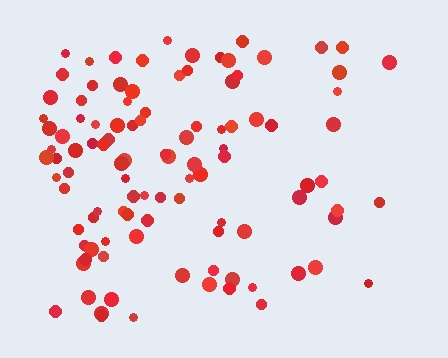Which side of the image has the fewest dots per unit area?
The right.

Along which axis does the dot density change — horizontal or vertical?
Horizontal.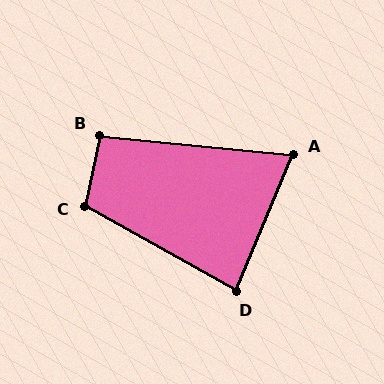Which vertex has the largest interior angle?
C, at approximately 107 degrees.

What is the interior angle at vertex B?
Approximately 96 degrees (obtuse).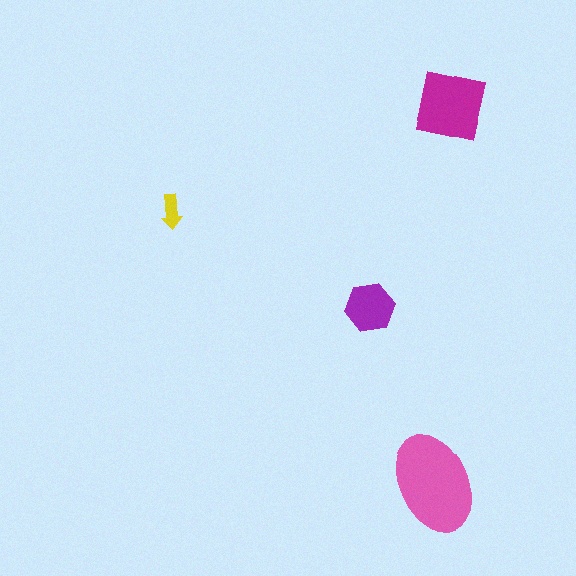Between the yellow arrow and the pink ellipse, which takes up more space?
The pink ellipse.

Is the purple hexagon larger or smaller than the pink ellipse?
Smaller.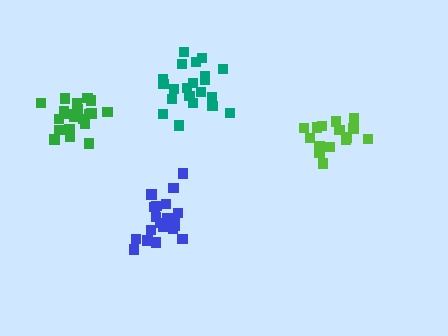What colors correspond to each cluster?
The clusters are colored: blue, teal, lime, green.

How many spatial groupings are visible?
There are 4 spatial groupings.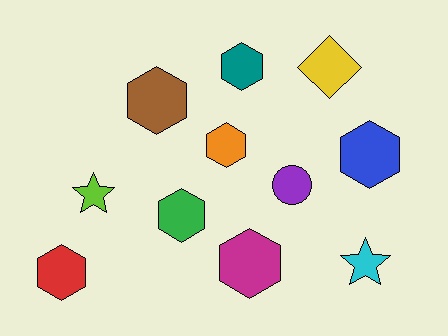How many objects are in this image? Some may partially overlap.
There are 11 objects.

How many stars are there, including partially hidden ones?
There are 2 stars.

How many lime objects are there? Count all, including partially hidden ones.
There is 1 lime object.